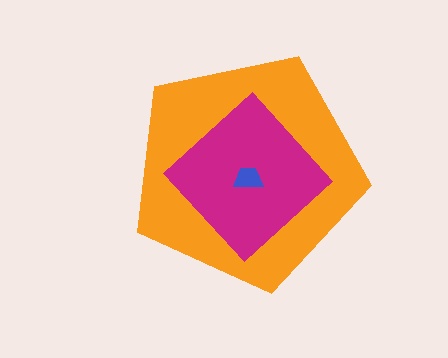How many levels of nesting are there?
3.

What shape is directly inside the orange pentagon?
The magenta diamond.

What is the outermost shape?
The orange pentagon.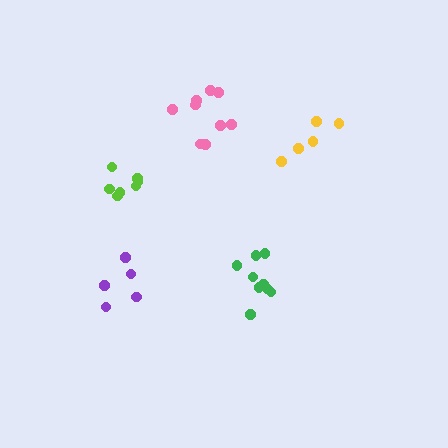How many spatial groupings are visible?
There are 5 spatial groupings.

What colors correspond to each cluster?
The clusters are colored: pink, green, yellow, lime, purple.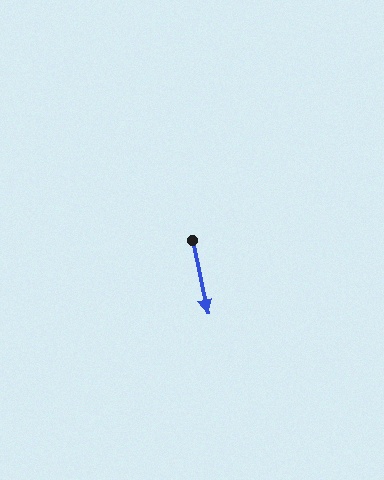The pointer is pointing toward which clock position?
Roughly 6 o'clock.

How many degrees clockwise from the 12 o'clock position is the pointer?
Approximately 168 degrees.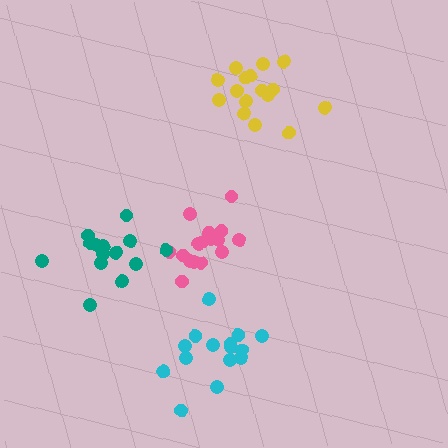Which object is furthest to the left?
The teal cluster is leftmost.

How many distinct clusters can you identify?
There are 4 distinct clusters.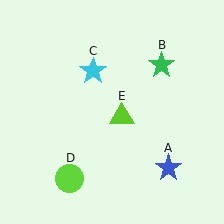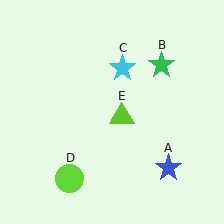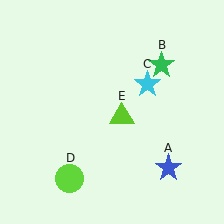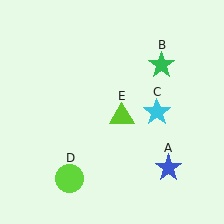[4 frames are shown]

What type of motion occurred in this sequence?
The cyan star (object C) rotated clockwise around the center of the scene.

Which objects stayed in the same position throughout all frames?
Blue star (object A) and green star (object B) and lime circle (object D) and lime triangle (object E) remained stationary.